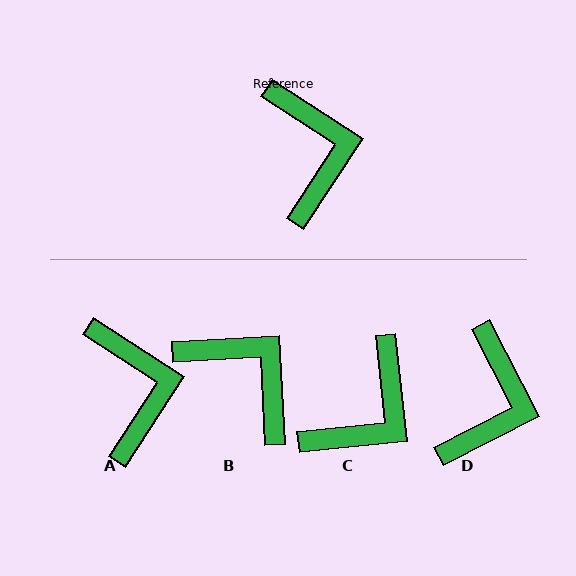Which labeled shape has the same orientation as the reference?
A.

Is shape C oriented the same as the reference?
No, it is off by about 51 degrees.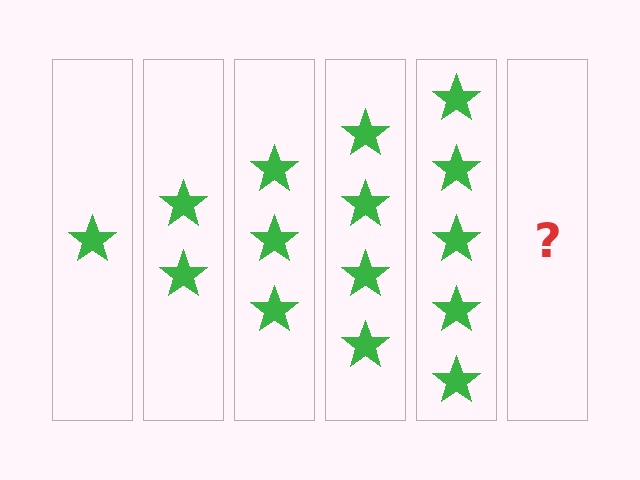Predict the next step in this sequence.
The next step is 6 stars.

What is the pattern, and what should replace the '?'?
The pattern is that each step adds one more star. The '?' should be 6 stars.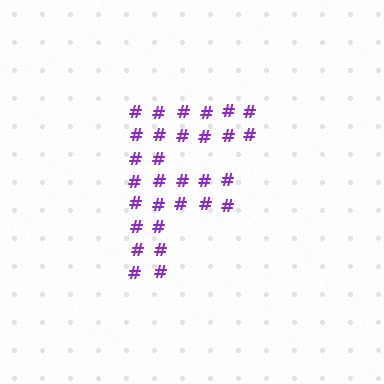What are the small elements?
The small elements are hash symbols.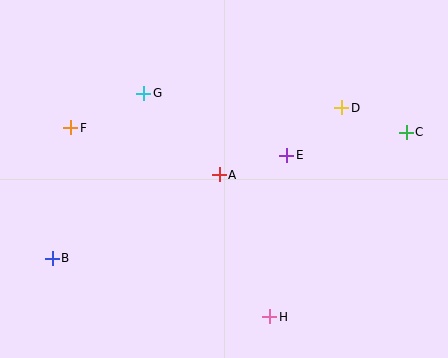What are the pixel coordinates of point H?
Point H is at (270, 317).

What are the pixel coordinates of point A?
Point A is at (219, 175).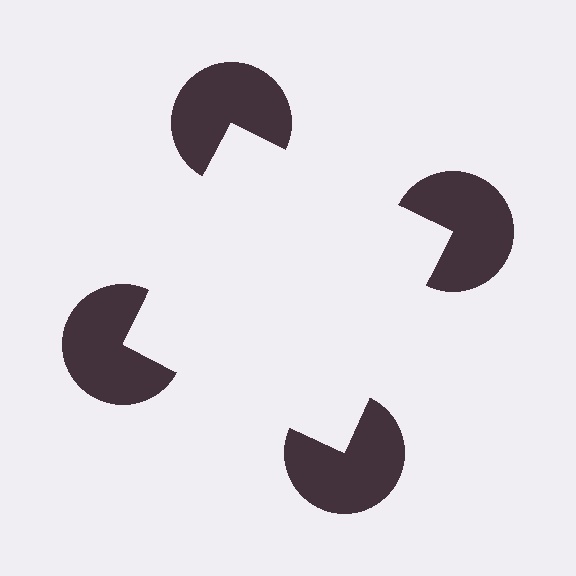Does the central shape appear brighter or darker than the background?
It typically appears slightly brighter than the background, even though no actual brightness change is drawn.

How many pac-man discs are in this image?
There are 4 — one at each vertex of the illusory square.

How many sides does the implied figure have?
4 sides.